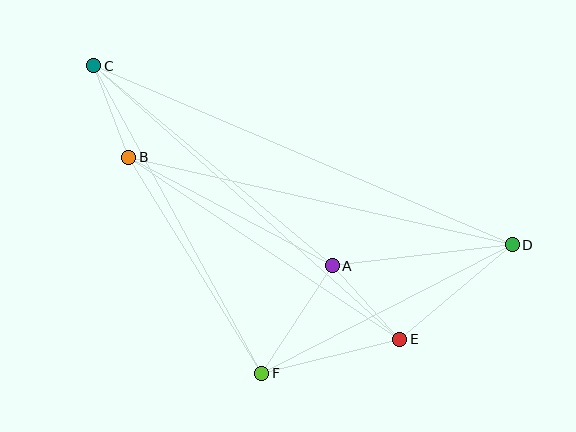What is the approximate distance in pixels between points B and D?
The distance between B and D is approximately 393 pixels.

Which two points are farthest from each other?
Points C and D are farthest from each other.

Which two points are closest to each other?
Points B and C are closest to each other.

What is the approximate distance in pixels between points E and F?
The distance between E and F is approximately 142 pixels.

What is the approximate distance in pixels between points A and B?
The distance between A and B is approximately 231 pixels.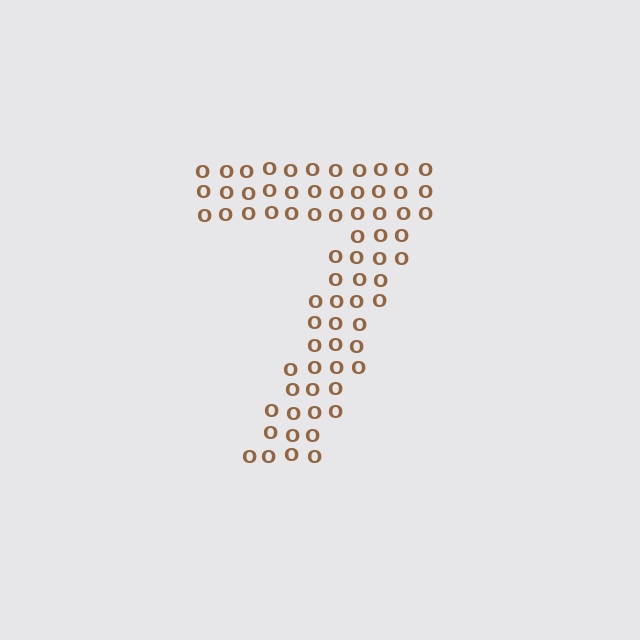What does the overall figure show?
The overall figure shows the digit 7.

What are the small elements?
The small elements are letter O's.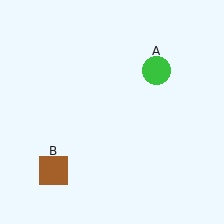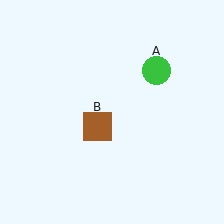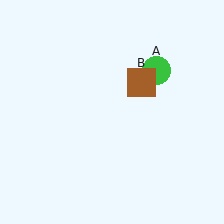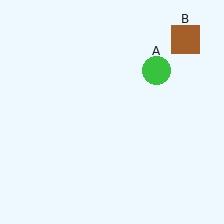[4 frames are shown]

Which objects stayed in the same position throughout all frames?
Green circle (object A) remained stationary.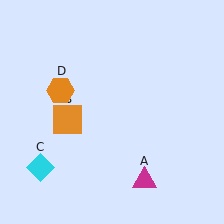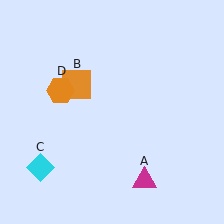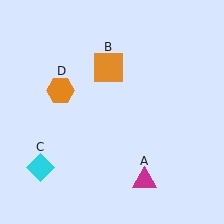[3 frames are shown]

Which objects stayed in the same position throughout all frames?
Magenta triangle (object A) and cyan diamond (object C) and orange hexagon (object D) remained stationary.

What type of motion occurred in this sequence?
The orange square (object B) rotated clockwise around the center of the scene.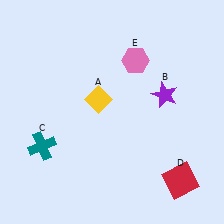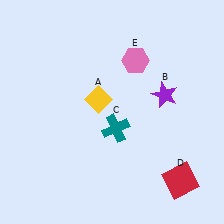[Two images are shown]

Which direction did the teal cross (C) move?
The teal cross (C) moved right.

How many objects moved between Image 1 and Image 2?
1 object moved between the two images.